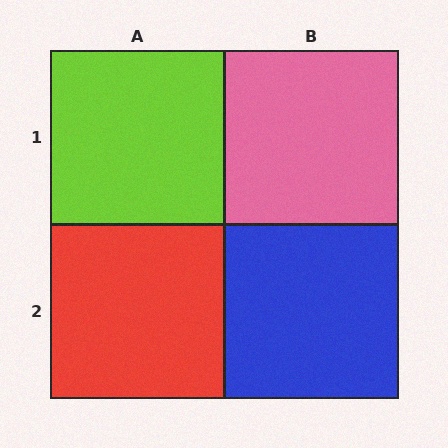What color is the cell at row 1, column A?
Lime.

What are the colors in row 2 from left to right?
Red, blue.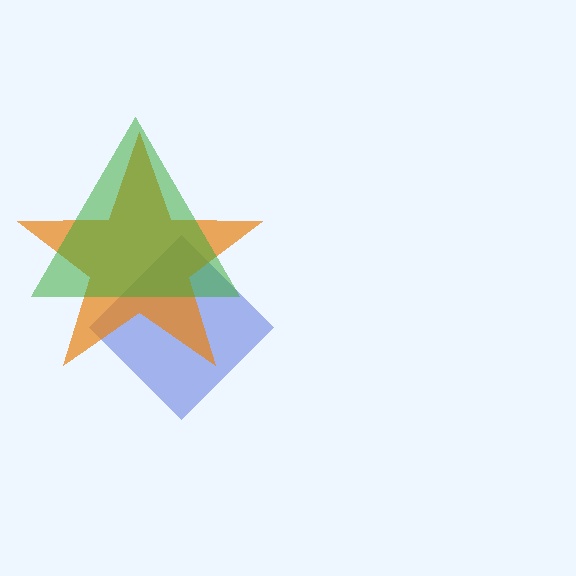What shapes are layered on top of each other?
The layered shapes are: a blue diamond, an orange star, a green triangle.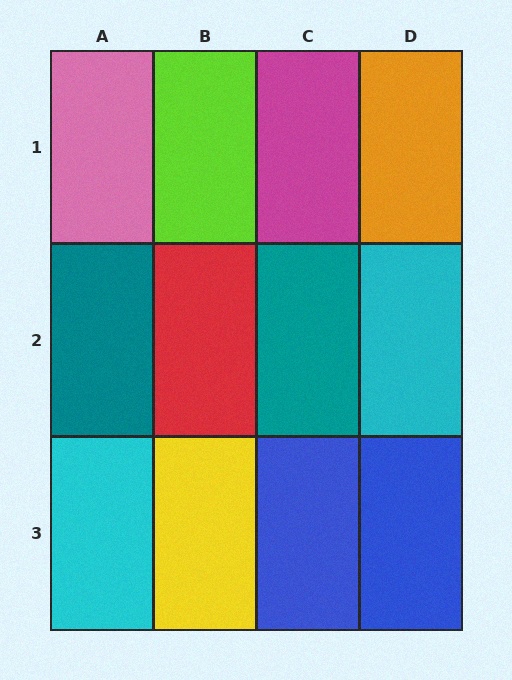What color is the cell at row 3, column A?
Cyan.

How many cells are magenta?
1 cell is magenta.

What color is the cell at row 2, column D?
Cyan.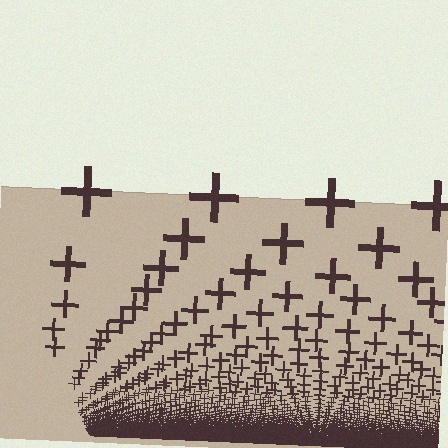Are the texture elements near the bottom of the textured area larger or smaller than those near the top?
Smaller. The gradient is inverted — elements near the bottom are smaller and denser.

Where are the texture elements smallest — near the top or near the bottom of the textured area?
Near the bottom.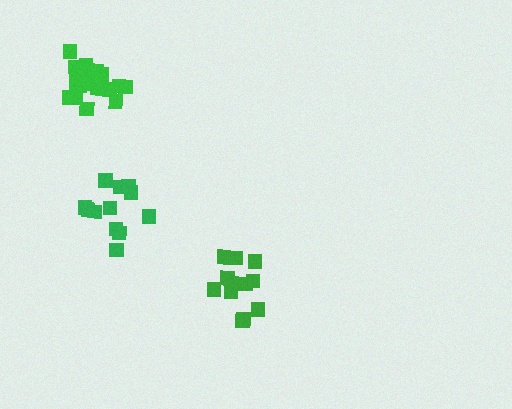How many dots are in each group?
Group 1: 18 dots, Group 2: 12 dots, Group 3: 12 dots (42 total).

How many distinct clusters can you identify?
There are 3 distinct clusters.